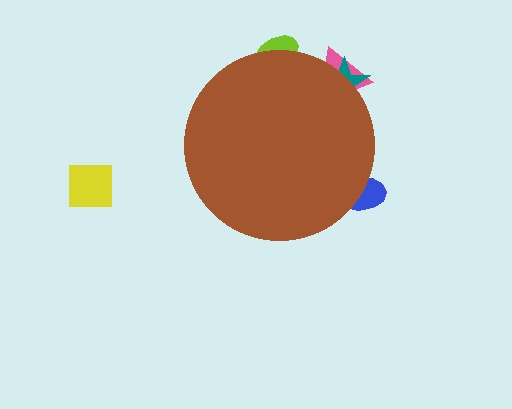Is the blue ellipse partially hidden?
Yes, the blue ellipse is partially hidden behind the brown circle.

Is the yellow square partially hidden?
No, the yellow square is fully visible.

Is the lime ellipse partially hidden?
Yes, the lime ellipse is partially hidden behind the brown circle.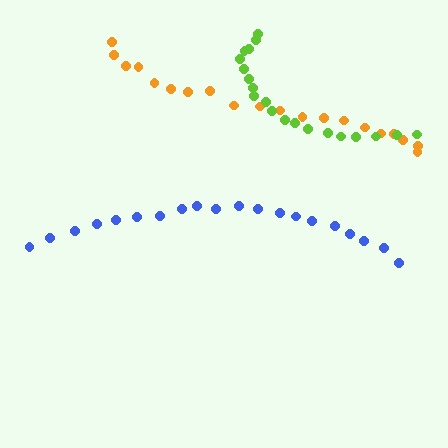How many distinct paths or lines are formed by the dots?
There are 3 distinct paths.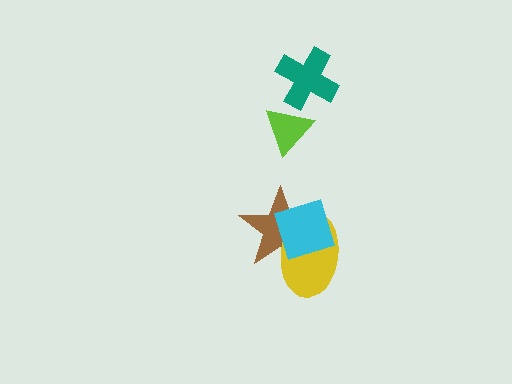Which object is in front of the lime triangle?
The teal cross is in front of the lime triangle.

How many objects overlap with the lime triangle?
1 object overlaps with the lime triangle.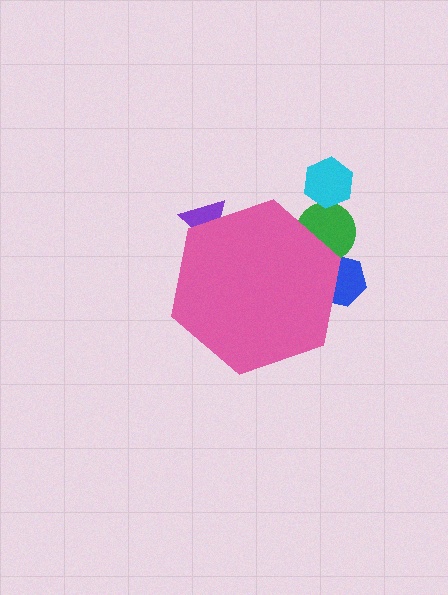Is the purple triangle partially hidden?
Yes, the purple triangle is partially hidden behind the pink hexagon.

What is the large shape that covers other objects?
A pink hexagon.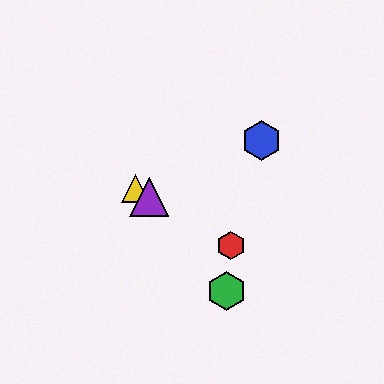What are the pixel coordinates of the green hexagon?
The green hexagon is at (227, 291).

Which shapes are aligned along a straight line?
The red hexagon, the yellow triangle, the purple triangle are aligned along a straight line.